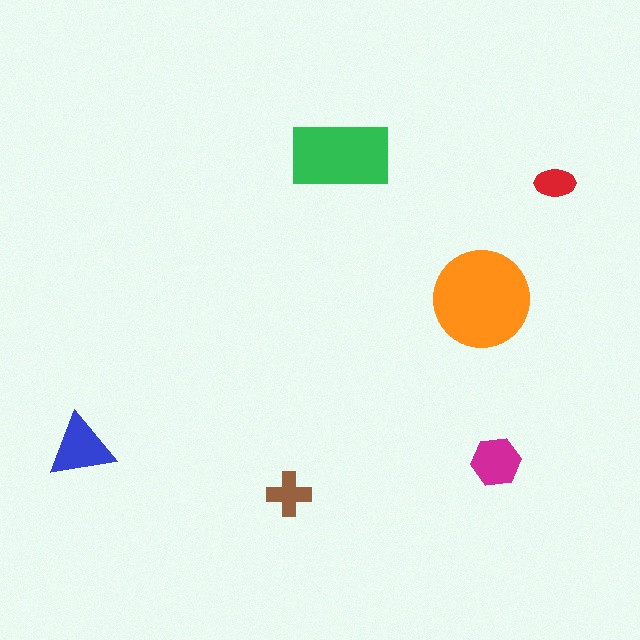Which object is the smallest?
The red ellipse.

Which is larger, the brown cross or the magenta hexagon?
The magenta hexagon.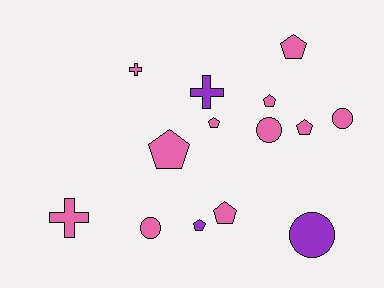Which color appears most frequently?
Pink, with 11 objects.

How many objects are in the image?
There are 14 objects.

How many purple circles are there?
There is 1 purple circle.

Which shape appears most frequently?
Pentagon, with 7 objects.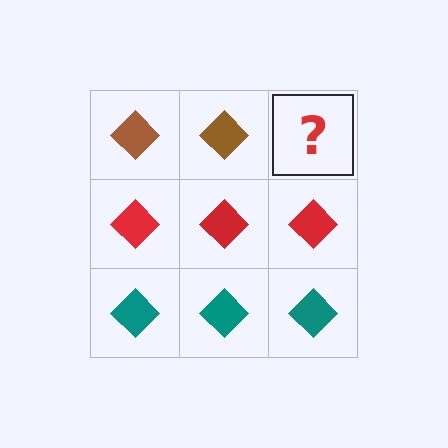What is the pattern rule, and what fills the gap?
The rule is that each row has a consistent color. The gap should be filled with a brown diamond.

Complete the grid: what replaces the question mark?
The question mark should be replaced with a brown diamond.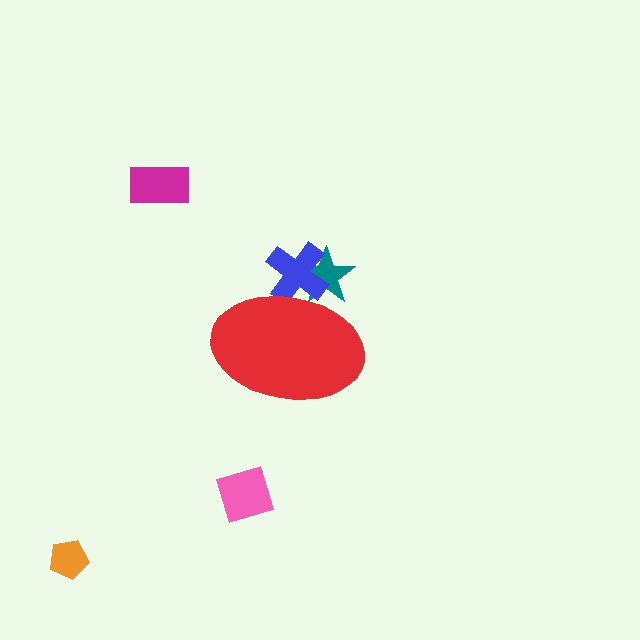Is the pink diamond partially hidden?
No, the pink diamond is fully visible.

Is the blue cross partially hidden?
Yes, the blue cross is partially hidden behind the red ellipse.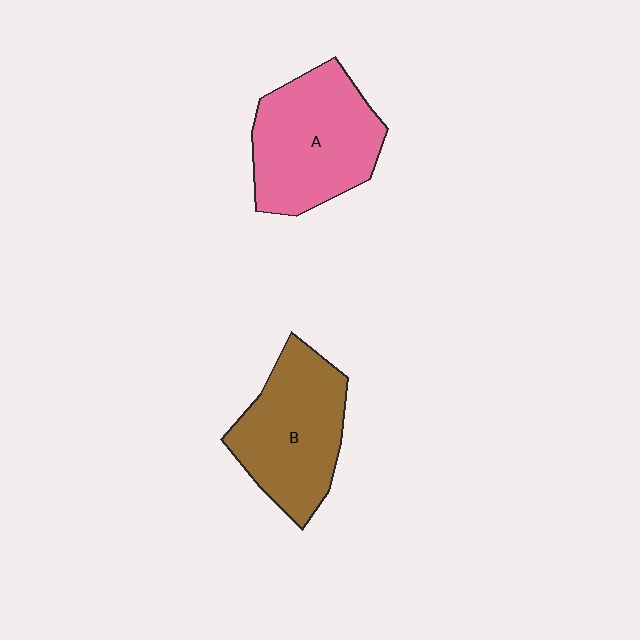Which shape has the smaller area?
Shape B (brown).